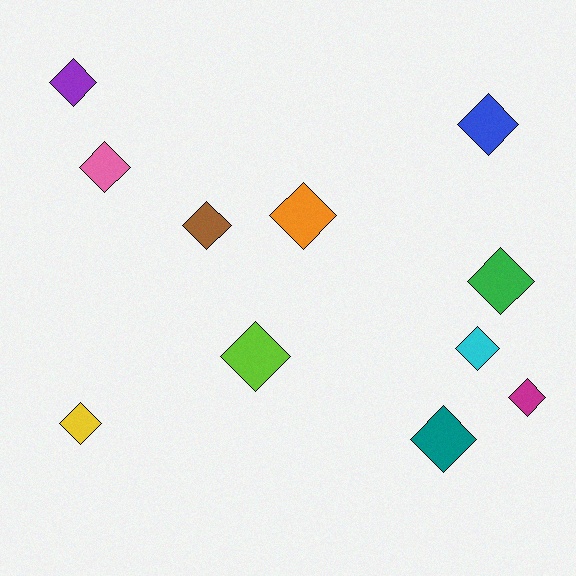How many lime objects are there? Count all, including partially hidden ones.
There is 1 lime object.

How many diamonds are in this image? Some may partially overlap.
There are 11 diamonds.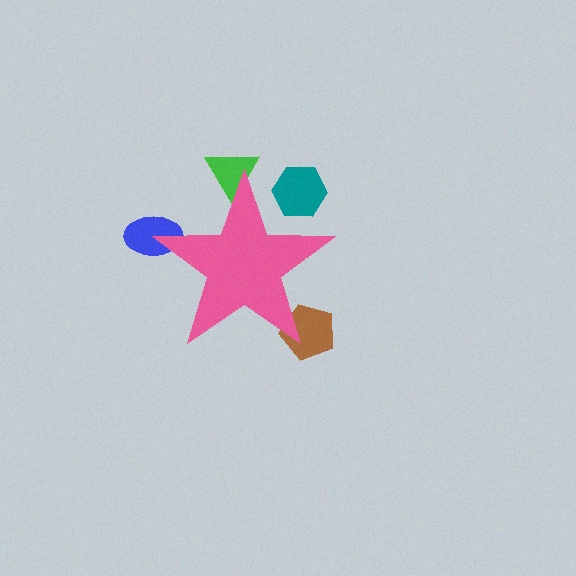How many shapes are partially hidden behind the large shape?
4 shapes are partially hidden.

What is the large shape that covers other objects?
A pink star.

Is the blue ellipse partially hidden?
Yes, the blue ellipse is partially hidden behind the pink star.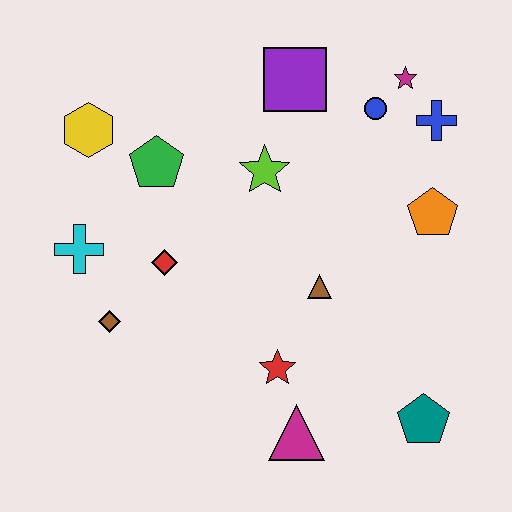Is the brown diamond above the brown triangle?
No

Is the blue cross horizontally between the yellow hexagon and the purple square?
No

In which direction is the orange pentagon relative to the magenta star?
The orange pentagon is below the magenta star.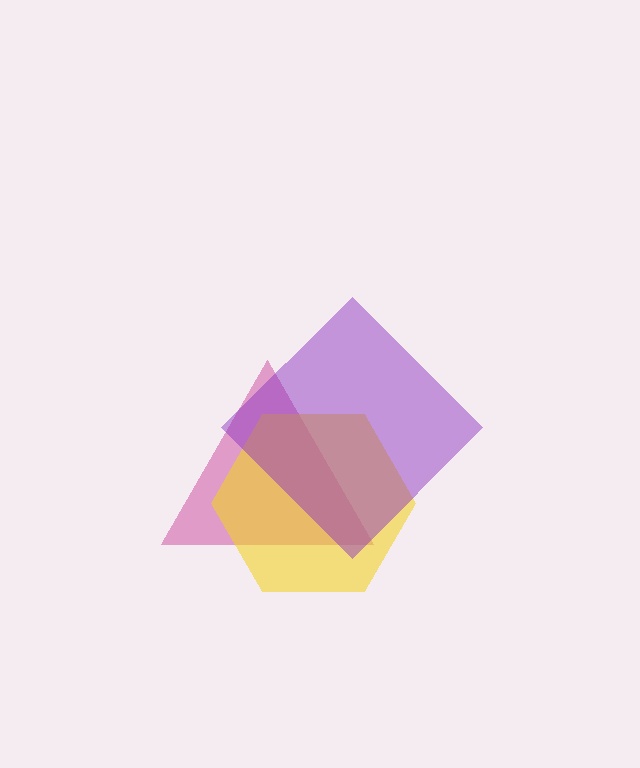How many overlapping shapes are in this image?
There are 3 overlapping shapes in the image.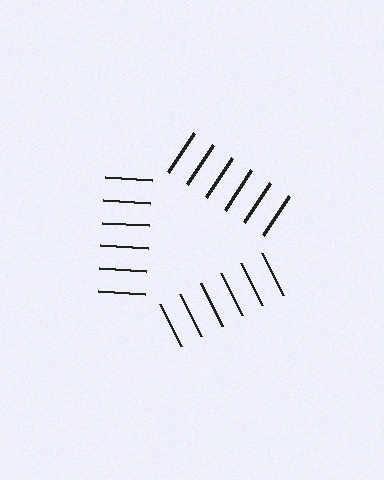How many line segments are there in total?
18 — 6 along each of the 3 edges.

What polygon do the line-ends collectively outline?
An illusory triangle — the line segments terminate on its edges but no continuous stroke is drawn.